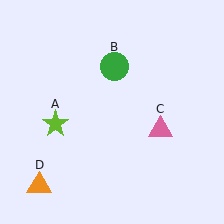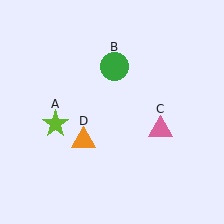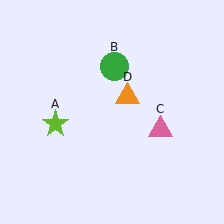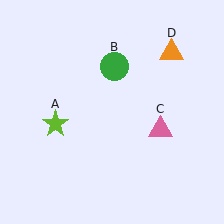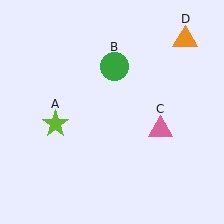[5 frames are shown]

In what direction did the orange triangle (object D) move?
The orange triangle (object D) moved up and to the right.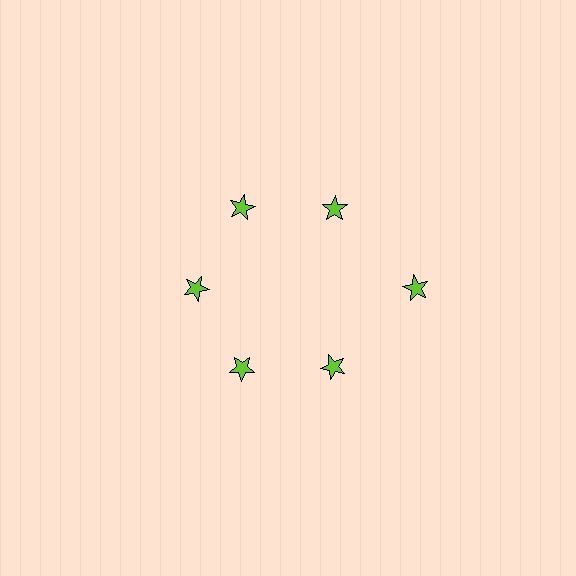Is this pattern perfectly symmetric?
No. The 6 lime stars are arranged in a ring, but one element near the 3 o'clock position is pushed outward from the center, breaking the 6-fold rotational symmetry.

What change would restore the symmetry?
The symmetry would be restored by moving it inward, back onto the ring so that all 6 stars sit at equal angles and equal distance from the center.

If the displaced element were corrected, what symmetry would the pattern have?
It would have 6-fold rotational symmetry — the pattern would map onto itself every 60 degrees.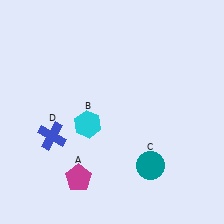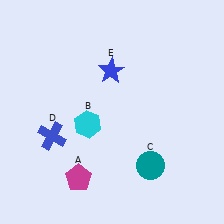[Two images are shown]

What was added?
A blue star (E) was added in Image 2.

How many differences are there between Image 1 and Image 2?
There is 1 difference between the two images.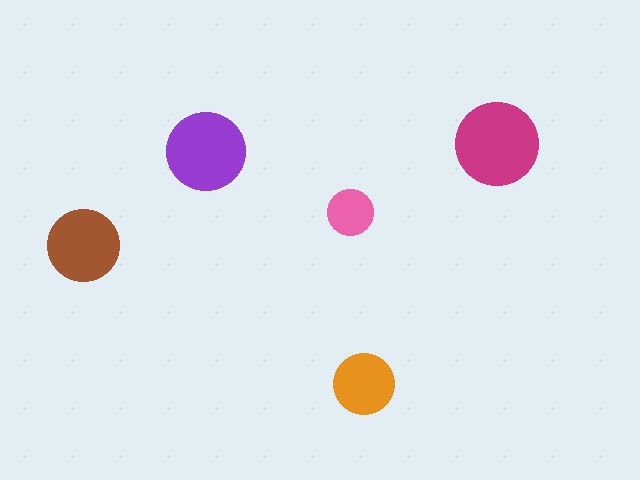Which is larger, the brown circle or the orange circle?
The brown one.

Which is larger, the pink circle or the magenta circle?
The magenta one.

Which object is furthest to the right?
The magenta circle is rightmost.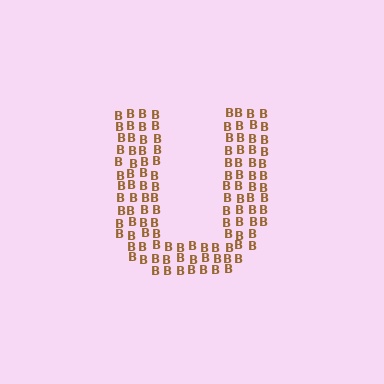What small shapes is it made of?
It is made of small letter B's.